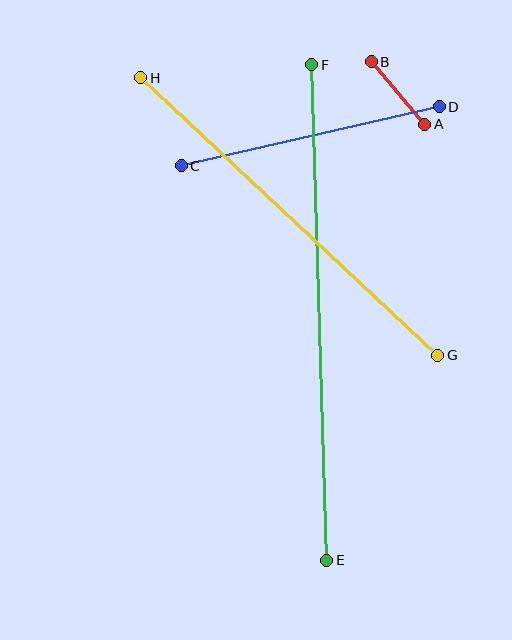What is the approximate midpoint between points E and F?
The midpoint is at approximately (319, 313) pixels.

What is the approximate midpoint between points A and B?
The midpoint is at approximately (398, 93) pixels.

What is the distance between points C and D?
The distance is approximately 265 pixels.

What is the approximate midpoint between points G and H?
The midpoint is at approximately (289, 216) pixels.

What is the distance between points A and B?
The distance is approximately 82 pixels.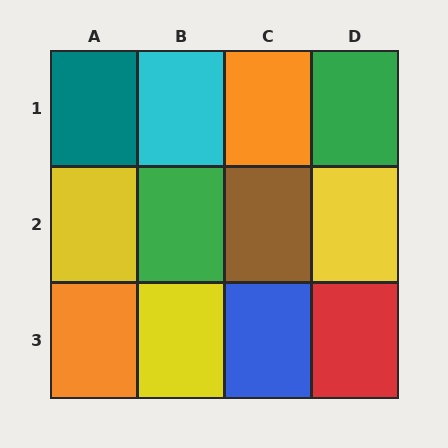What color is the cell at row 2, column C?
Brown.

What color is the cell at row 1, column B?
Cyan.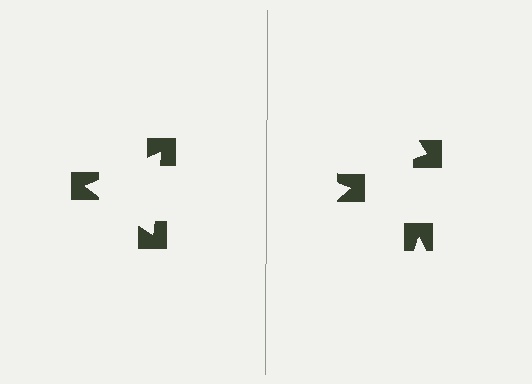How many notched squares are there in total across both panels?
6 — 3 on each side.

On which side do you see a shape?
An illusory triangle appears on the left side. On the right side the wedge cuts are rotated, so no coherent shape forms.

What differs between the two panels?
The notched squares are positioned identically on both sides; only the wedge orientations differ. On the left they align to a triangle; on the right they are misaligned.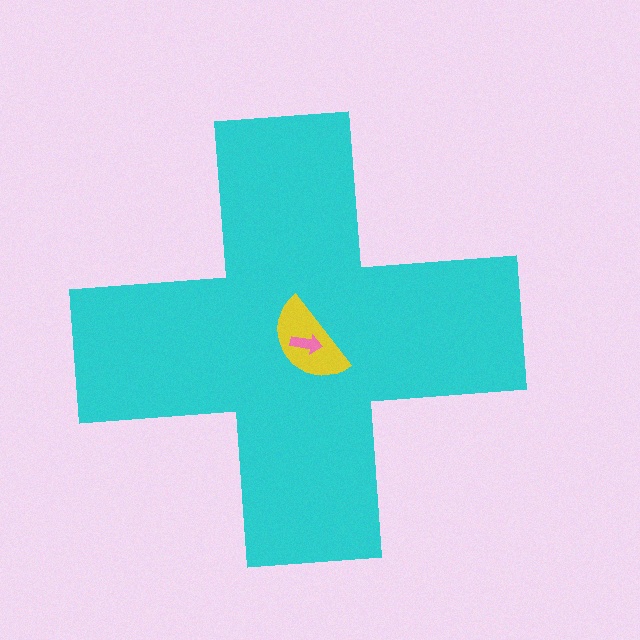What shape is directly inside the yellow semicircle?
The pink arrow.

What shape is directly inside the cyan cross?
The yellow semicircle.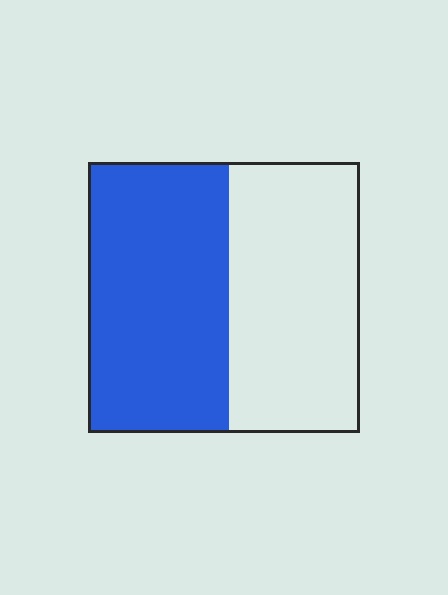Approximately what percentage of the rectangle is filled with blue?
Approximately 50%.